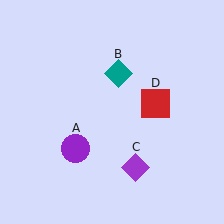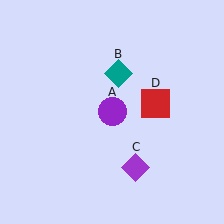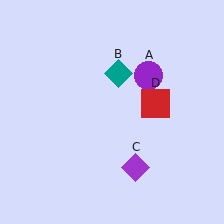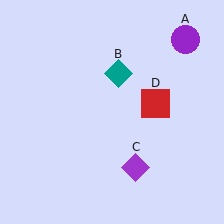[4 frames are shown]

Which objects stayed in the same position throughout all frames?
Teal diamond (object B) and purple diamond (object C) and red square (object D) remained stationary.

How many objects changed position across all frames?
1 object changed position: purple circle (object A).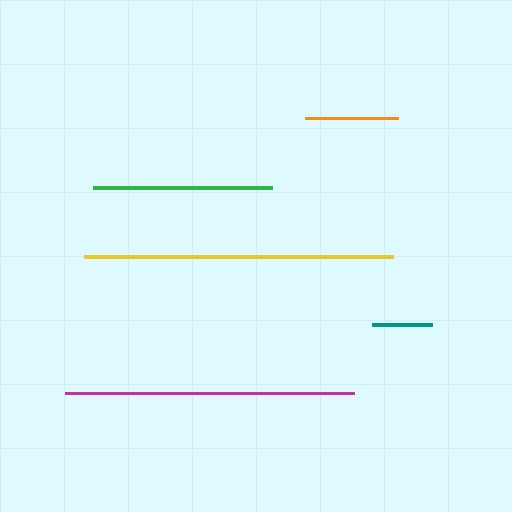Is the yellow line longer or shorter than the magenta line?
The yellow line is longer than the magenta line.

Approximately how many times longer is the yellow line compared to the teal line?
The yellow line is approximately 5.1 times the length of the teal line.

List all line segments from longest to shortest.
From longest to shortest: yellow, magenta, green, orange, teal.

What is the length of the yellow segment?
The yellow segment is approximately 309 pixels long.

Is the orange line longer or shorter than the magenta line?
The magenta line is longer than the orange line.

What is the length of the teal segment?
The teal segment is approximately 60 pixels long.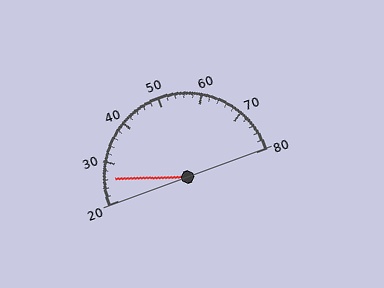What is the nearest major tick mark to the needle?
The nearest major tick mark is 30.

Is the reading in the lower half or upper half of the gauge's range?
The reading is in the lower half of the range (20 to 80).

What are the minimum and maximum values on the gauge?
The gauge ranges from 20 to 80.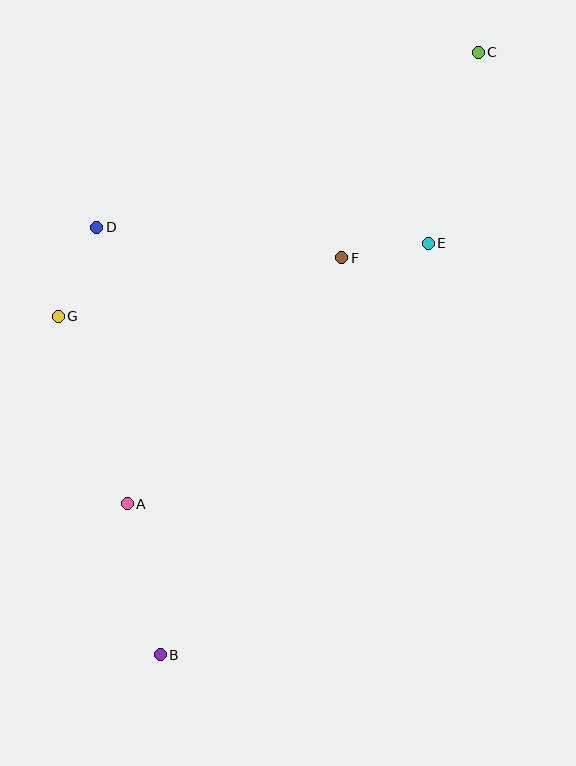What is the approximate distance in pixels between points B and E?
The distance between B and E is approximately 491 pixels.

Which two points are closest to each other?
Points E and F are closest to each other.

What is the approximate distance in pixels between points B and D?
The distance between B and D is approximately 432 pixels.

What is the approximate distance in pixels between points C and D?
The distance between C and D is approximately 420 pixels.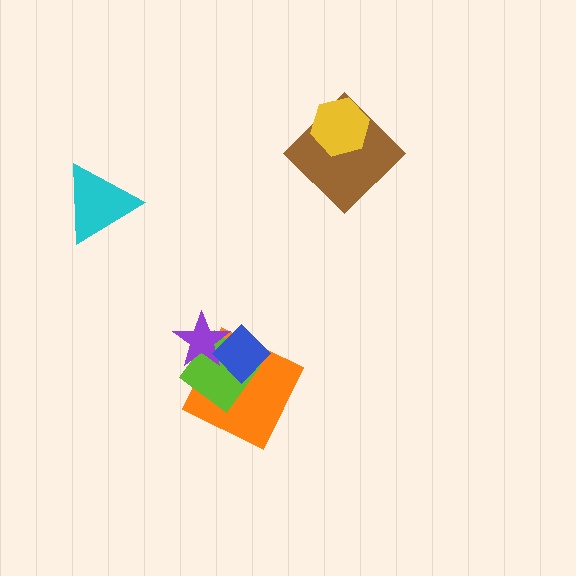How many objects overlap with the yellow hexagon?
1 object overlaps with the yellow hexagon.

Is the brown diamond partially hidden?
Yes, it is partially covered by another shape.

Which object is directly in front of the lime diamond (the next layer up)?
The purple star is directly in front of the lime diamond.